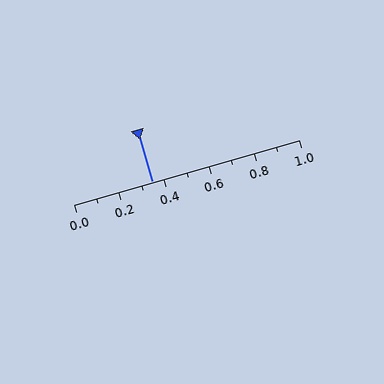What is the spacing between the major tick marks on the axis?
The major ticks are spaced 0.2 apart.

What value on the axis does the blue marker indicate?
The marker indicates approximately 0.35.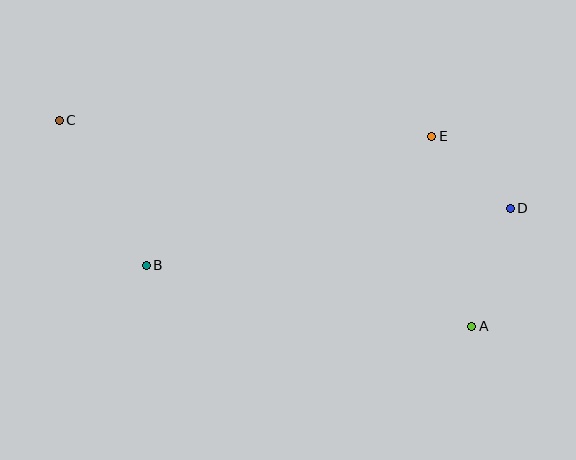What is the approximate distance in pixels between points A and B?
The distance between A and B is approximately 331 pixels.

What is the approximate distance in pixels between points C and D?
The distance between C and D is approximately 459 pixels.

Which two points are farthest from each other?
Points A and C are farthest from each other.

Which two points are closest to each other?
Points D and E are closest to each other.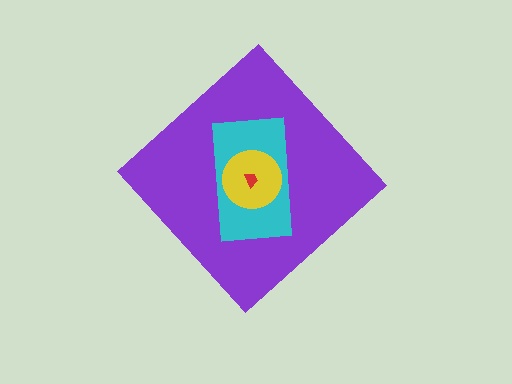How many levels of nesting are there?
4.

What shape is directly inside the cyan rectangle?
The yellow circle.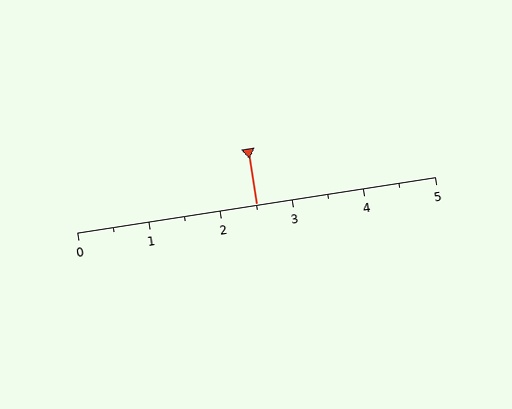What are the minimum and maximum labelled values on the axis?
The axis runs from 0 to 5.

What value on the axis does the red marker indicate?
The marker indicates approximately 2.5.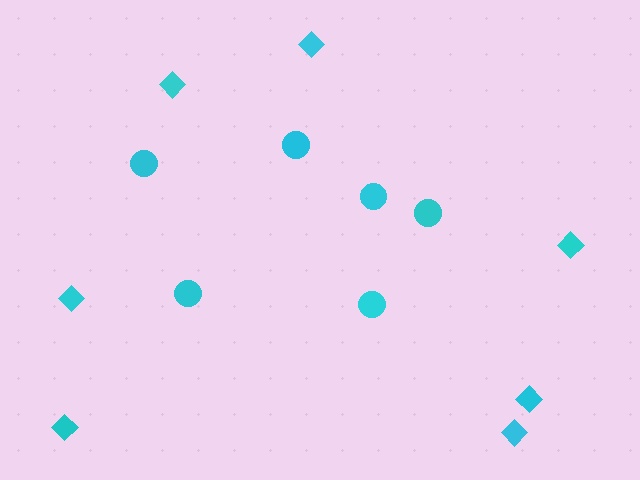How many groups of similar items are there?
There are 2 groups: one group of diamonds (7) and one group of circles (6).